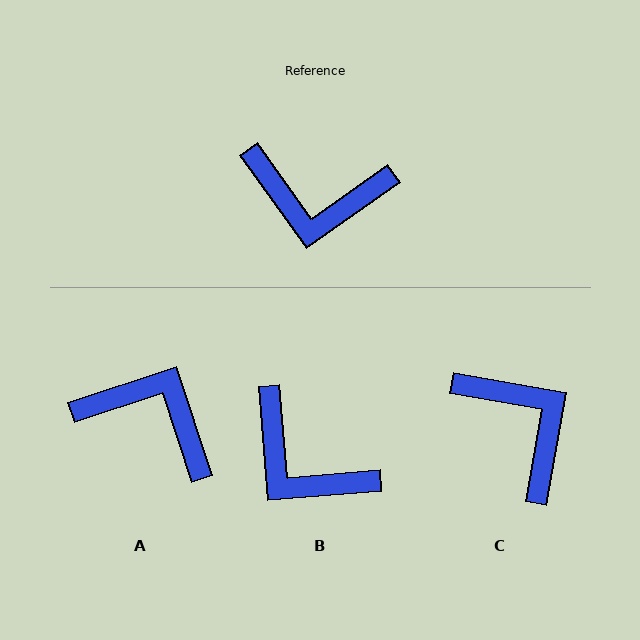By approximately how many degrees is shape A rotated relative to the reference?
Approximately 163 degrees counter-clockwise.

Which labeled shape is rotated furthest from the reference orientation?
A, about 163 degrees away.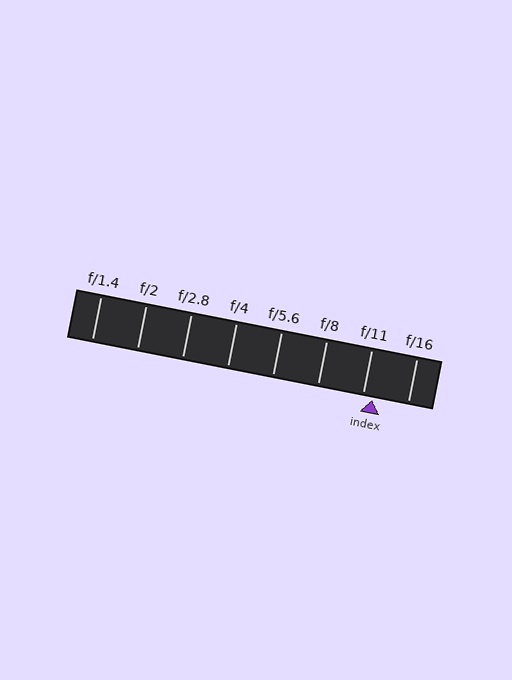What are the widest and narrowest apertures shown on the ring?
The widest aperture shown is f/1.4 and the narrowest is f/16.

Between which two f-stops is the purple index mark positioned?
The index mark is between f/11 and f/16.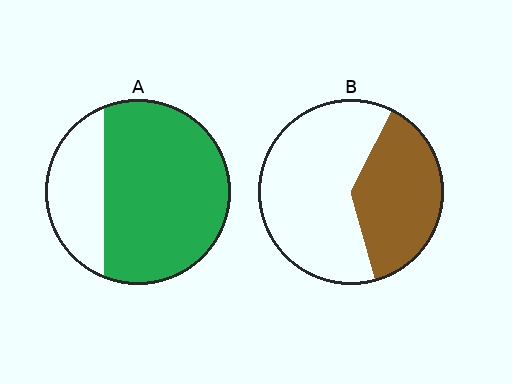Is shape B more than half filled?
No.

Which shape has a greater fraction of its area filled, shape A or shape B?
Shape A.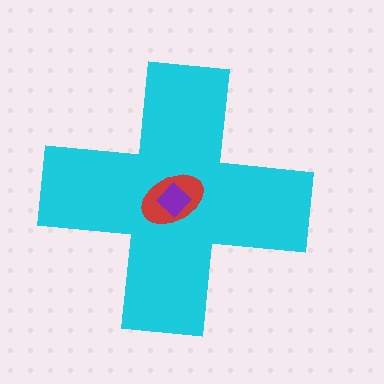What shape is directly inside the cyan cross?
The red ellipse.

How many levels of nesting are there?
3.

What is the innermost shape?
The purple diamond.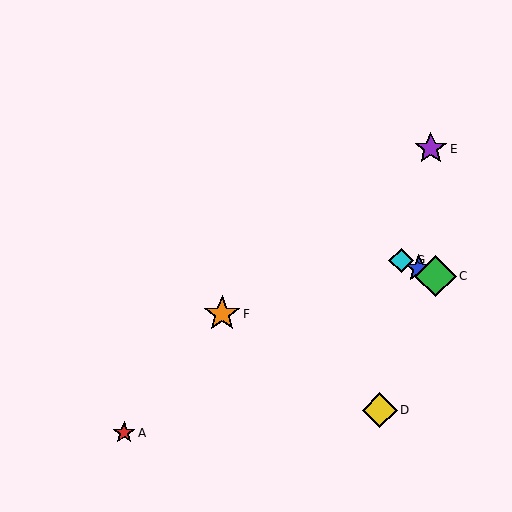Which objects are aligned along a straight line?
Objects B, C, G are aligned along a straight line.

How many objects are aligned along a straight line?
3 objects (B, C, G) are aligned along a straight line.